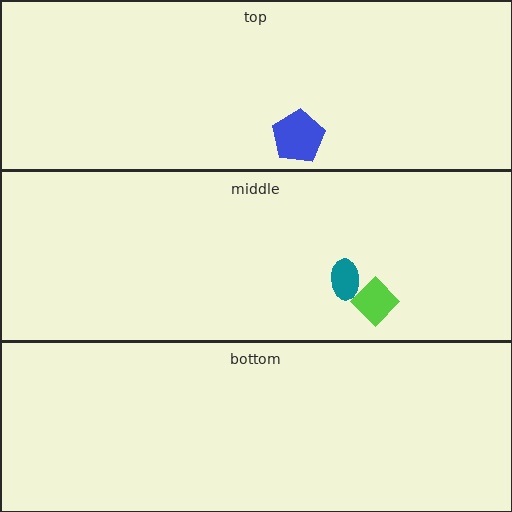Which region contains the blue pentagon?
The top region.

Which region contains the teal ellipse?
The middle region.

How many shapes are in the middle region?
2.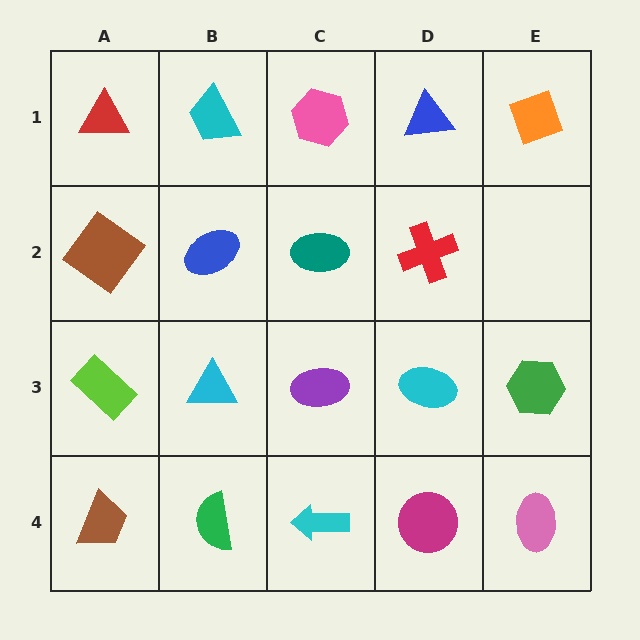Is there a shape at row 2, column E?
No, that cell is empty.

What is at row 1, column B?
A cyan trapezoid.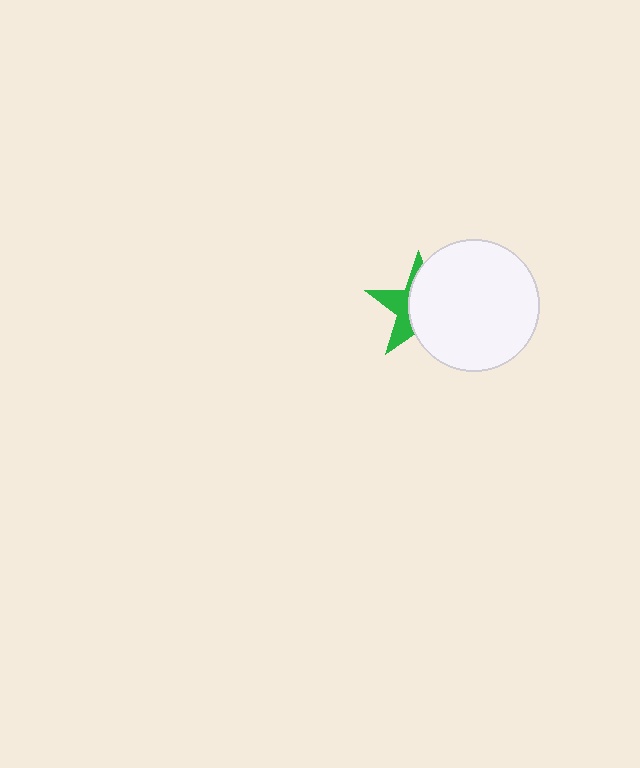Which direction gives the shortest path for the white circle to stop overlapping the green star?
Moving right gives the shortest separation.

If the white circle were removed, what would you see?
You would see the complete green star.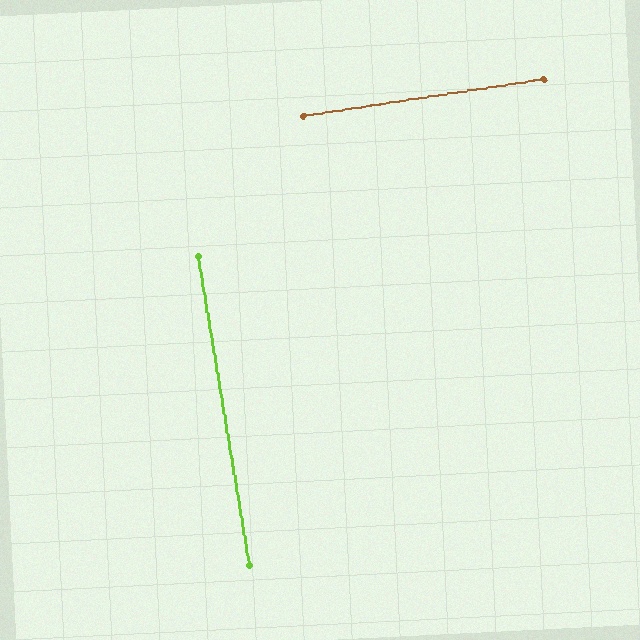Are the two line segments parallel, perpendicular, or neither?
Perpendicular — they meet at approximately 89°.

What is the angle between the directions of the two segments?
Approximately 89 degrees.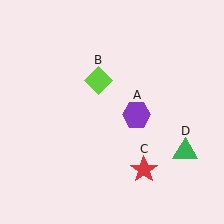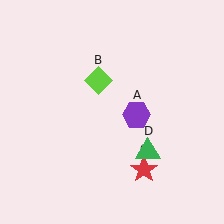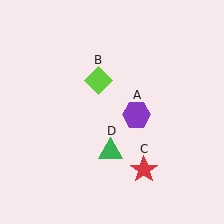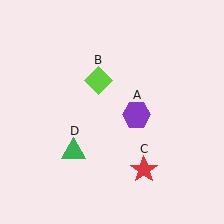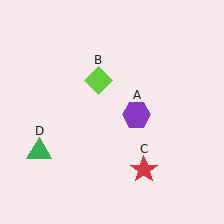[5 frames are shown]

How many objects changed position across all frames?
1 object changed position: green triangle (object D).